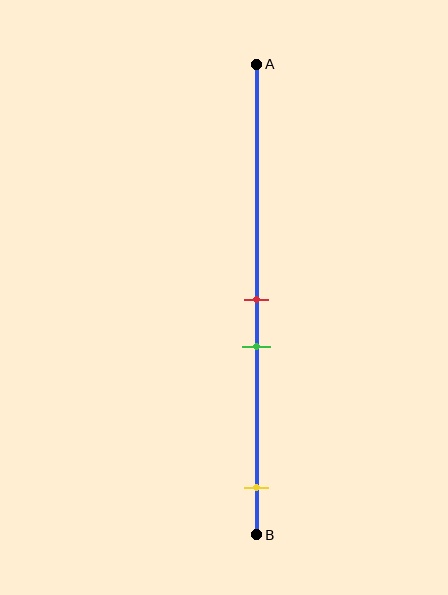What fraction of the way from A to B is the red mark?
The red mark is approximately 50% (0.5) of the way from A to B.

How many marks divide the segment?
There are 3 marks dividing the segment.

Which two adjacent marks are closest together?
The red and green marks are the closest adjacent pair.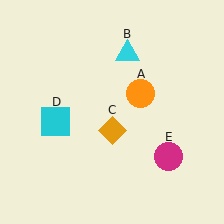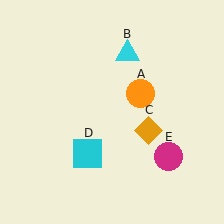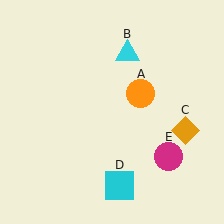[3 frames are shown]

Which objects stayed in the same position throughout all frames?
Orange circle (object A) and cyan triangle (object B) and magenta circle (object E) remained stationary.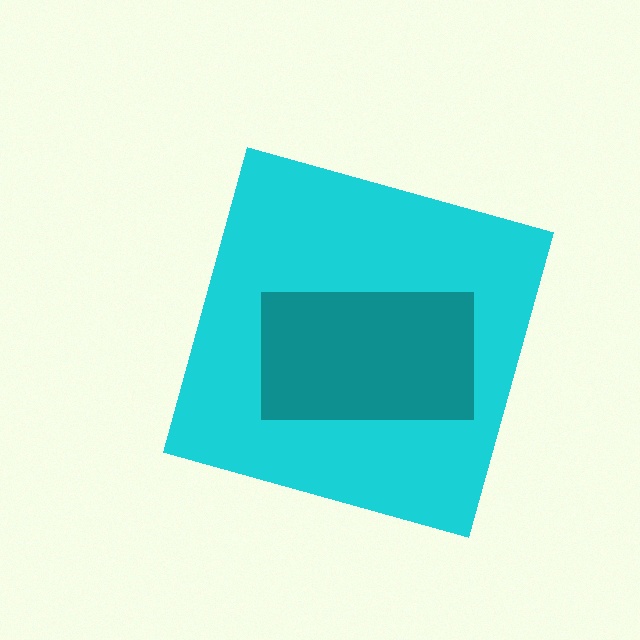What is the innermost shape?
The teal rectangle.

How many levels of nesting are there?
2.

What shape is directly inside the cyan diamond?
The teal rectangle.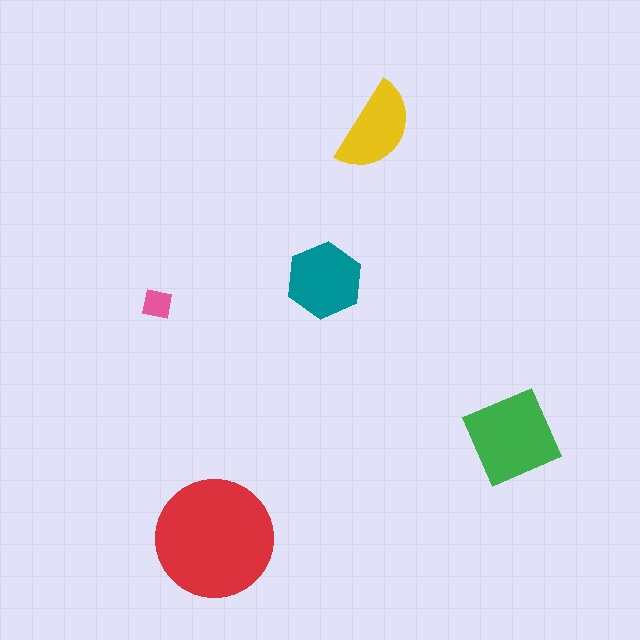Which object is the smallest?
The pink square.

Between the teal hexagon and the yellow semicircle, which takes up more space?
The teal hexagon.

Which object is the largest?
The red circle.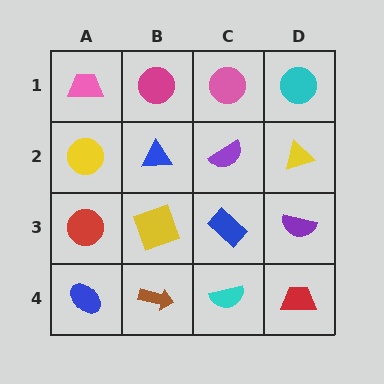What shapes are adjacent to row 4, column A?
A red circle (row 3, column A), a brown arrow (row 4, column B).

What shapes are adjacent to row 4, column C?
A blue rectangle (row 3, column C), a brown arrow (row 4, column B), a red trapezoid (row 4, column D).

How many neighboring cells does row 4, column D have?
2.